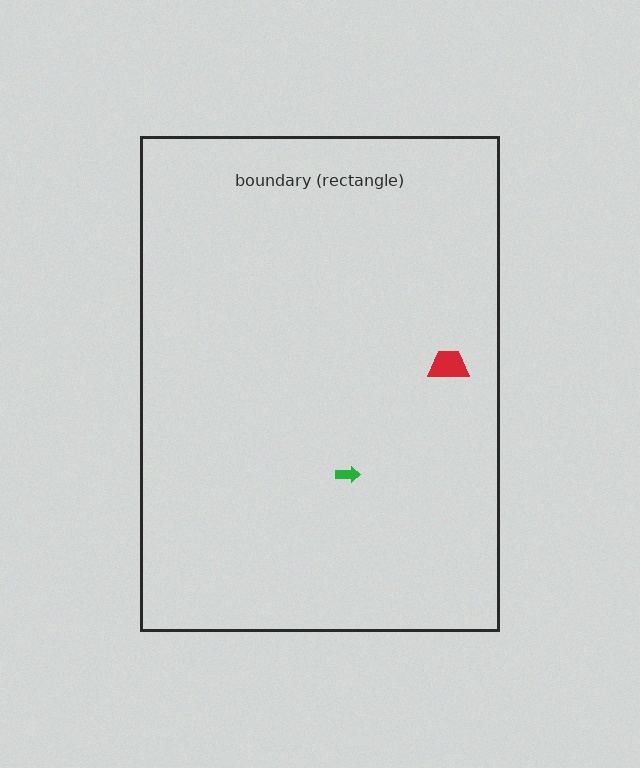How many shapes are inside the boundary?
2 inside, 0 outside.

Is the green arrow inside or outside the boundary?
Inside.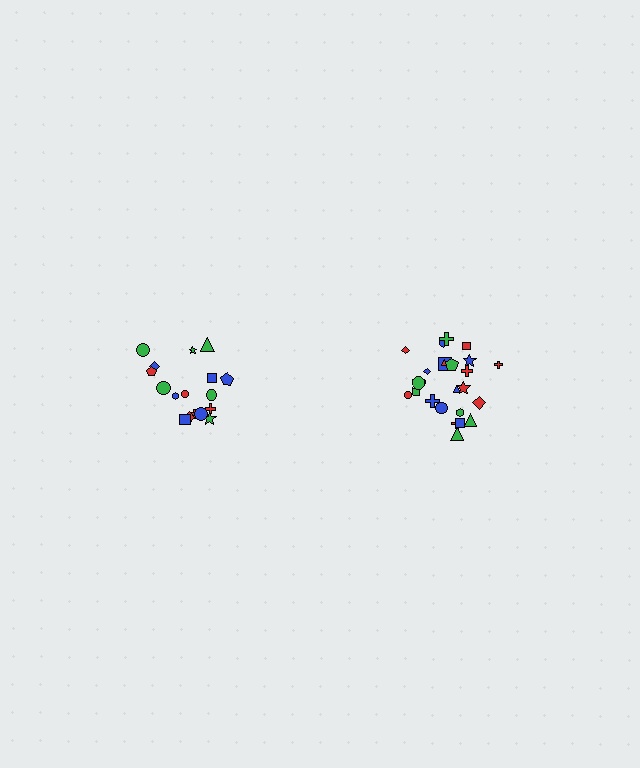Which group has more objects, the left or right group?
The right group.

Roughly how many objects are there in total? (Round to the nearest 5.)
Roughly 45 objects in total.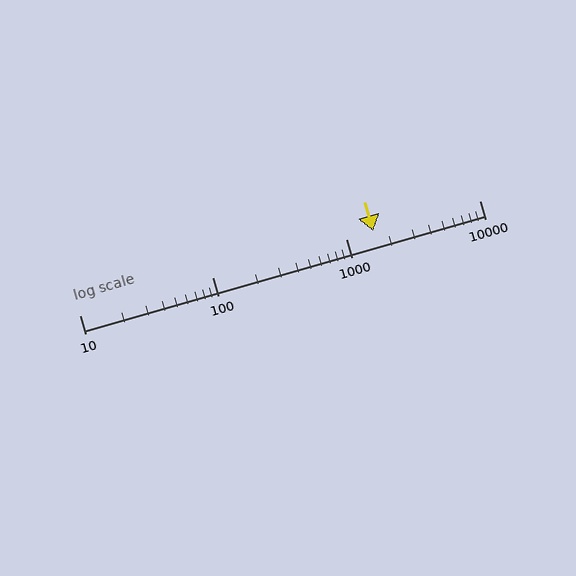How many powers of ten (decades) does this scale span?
The scale spans 3 decades, from 10 to 10000.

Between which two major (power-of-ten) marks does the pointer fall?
The pointer is between 1000 and 10000.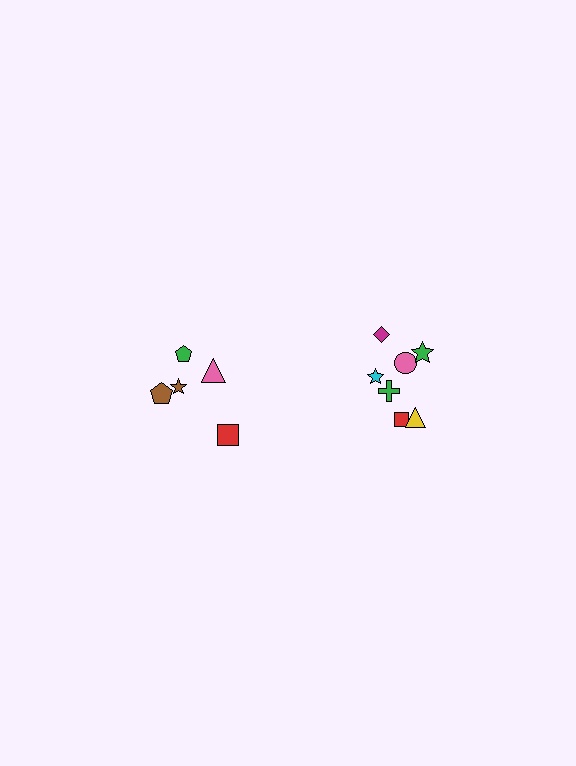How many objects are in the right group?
There are 7 objects.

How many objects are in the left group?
There are 5 objects.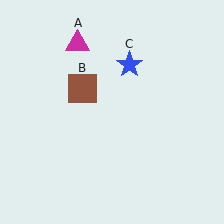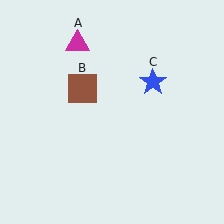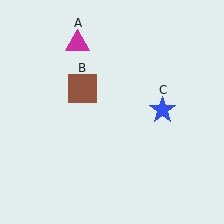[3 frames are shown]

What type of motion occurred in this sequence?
The blue star (object C) rotated clockwise around the center of the scene.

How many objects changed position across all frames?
1 object changed position: blue star (object C).